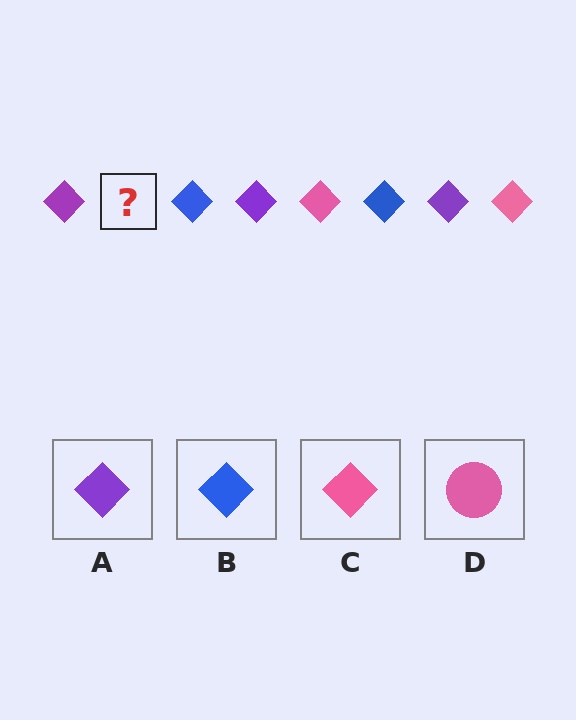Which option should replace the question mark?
Option C.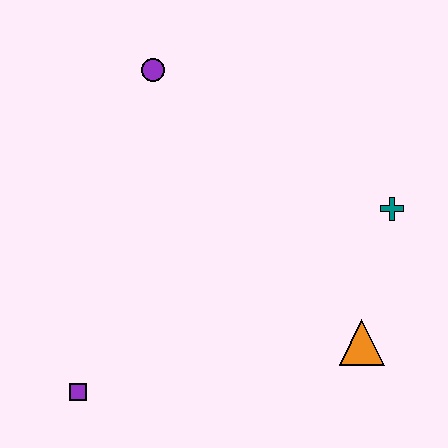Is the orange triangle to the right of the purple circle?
Yes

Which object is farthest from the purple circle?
The orange triangle is farthest from the purple circle.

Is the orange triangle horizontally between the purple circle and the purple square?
No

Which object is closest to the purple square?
The orange triangle is closest to the purple square.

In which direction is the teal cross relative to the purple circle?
The teal cross is to the right of the purple circle.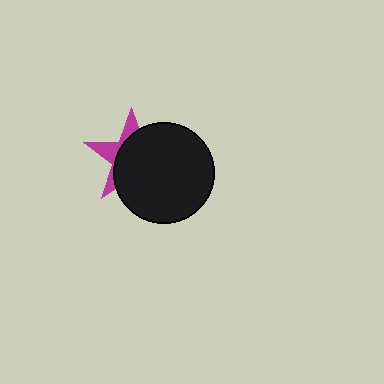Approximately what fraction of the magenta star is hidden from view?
Roughly 69% of the magenta star is hidden behind the black circle.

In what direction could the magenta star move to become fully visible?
The magenta star could move toward the upper-left. That would shift it out from behind the black circle entirely.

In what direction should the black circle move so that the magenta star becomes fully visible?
The black circle should move toward the lower-right. That is the shortest direction to clear the overlap and leave the magenta star fully visible.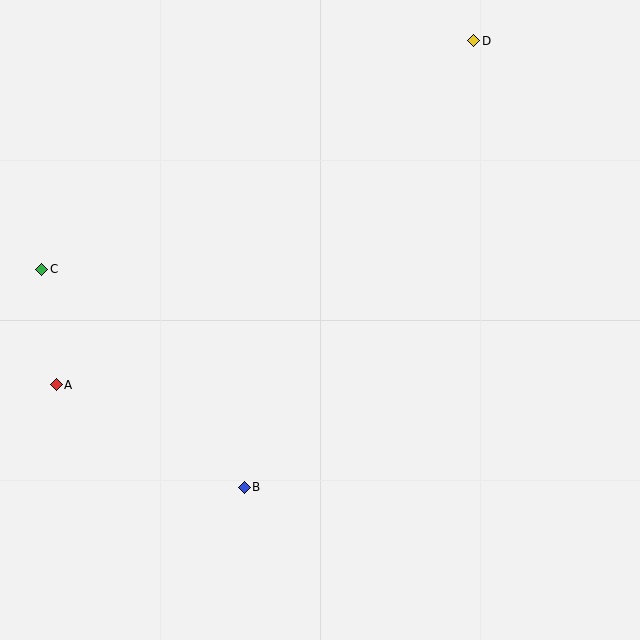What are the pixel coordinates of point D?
Point D is at (474, 41).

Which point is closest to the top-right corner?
Point D is closest to the top-right corner.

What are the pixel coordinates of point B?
Point B is at (244, 487).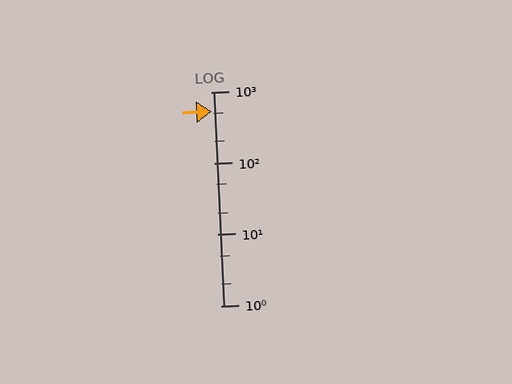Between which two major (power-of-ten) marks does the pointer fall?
The pointer is between 100 and 1000.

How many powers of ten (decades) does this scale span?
The scale spans 3 decades, from 1 to 1000.